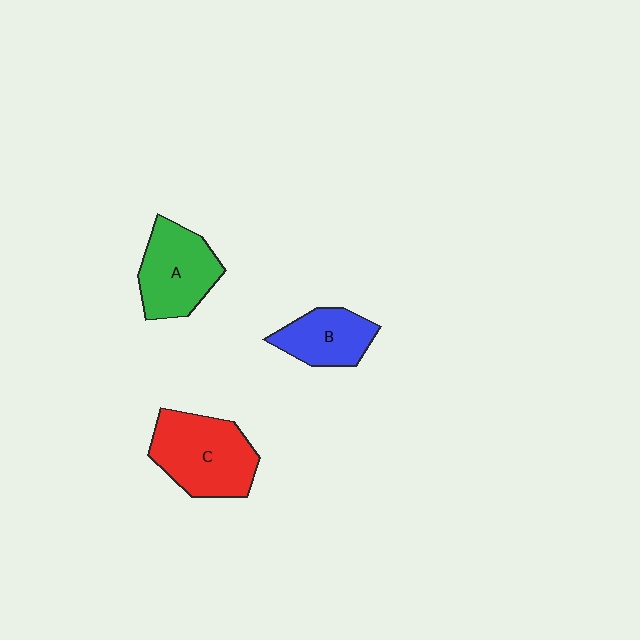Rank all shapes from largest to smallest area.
From largest to smallest: C (red), A (green), B (blue).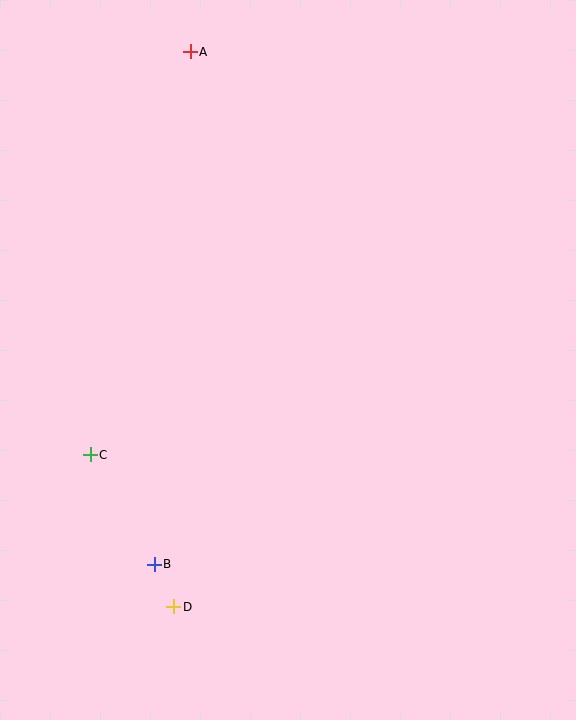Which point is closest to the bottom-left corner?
Point D is closest to the bottom-left corner.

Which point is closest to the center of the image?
Point C at (90, 455) is closest to the center.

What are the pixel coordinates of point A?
Point A is at (190, 52).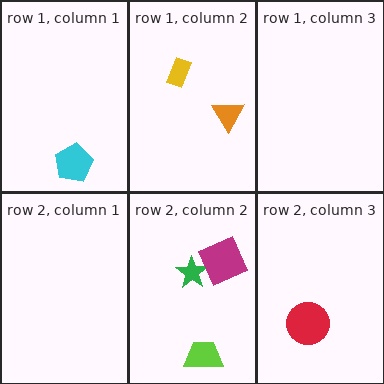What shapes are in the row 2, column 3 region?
The red circle.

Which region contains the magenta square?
The row 2, column 2 region.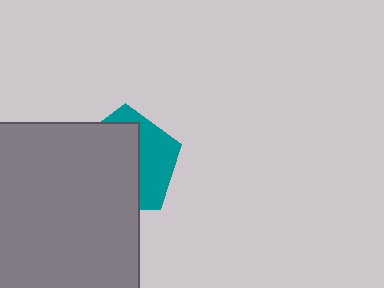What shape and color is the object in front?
The object in front is a gray rectangle.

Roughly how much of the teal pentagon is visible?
A small part of it is visible (roughly 38%).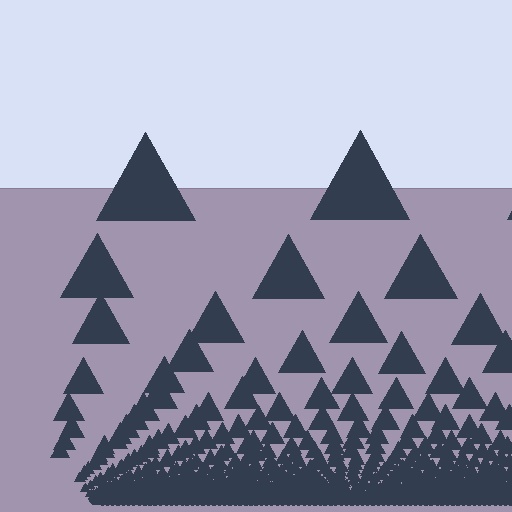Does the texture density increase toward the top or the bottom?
Density increases toward the bottom.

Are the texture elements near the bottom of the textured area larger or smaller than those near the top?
Smaller. The gradient is inverted — elements near the bottom are smaller and denser.